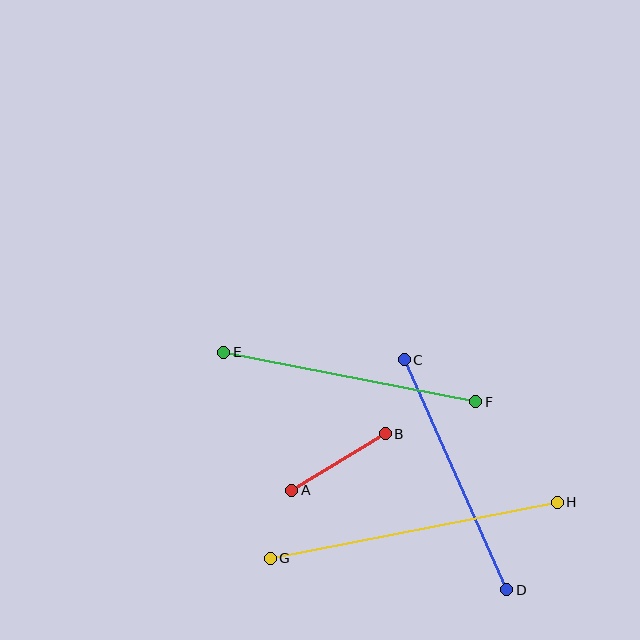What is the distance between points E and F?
The distance is approximately 257 pixels.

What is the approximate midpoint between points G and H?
The midpoint is at approximately (414, 530) pixels.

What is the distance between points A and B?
The distance is approximately 109 pixels.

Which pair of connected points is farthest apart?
Points G and H are farthest apart.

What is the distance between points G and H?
The distance is approximately 292 pixels.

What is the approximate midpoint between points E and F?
The midpoint is at approximately (350, 377) pixels.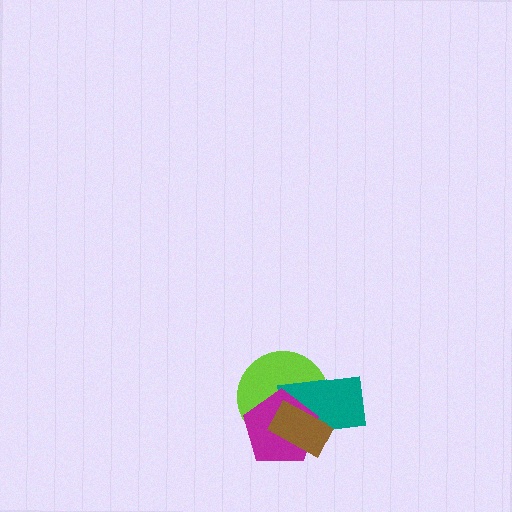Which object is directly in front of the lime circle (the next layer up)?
The teal rectangle is directly in front of the lime circle.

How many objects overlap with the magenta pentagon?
3 objects overlap with the magenta pentagon.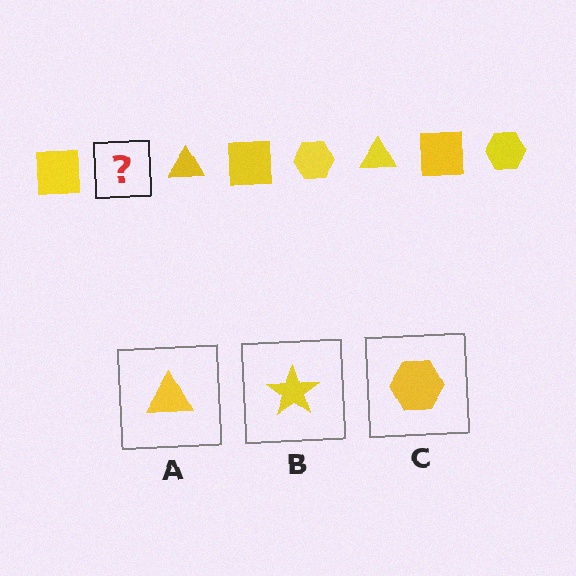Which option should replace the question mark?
Option C.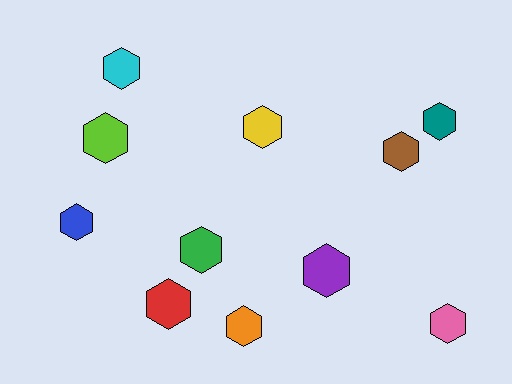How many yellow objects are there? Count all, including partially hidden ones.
There is 1 yellow object.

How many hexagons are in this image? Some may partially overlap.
There are 11 hexagons.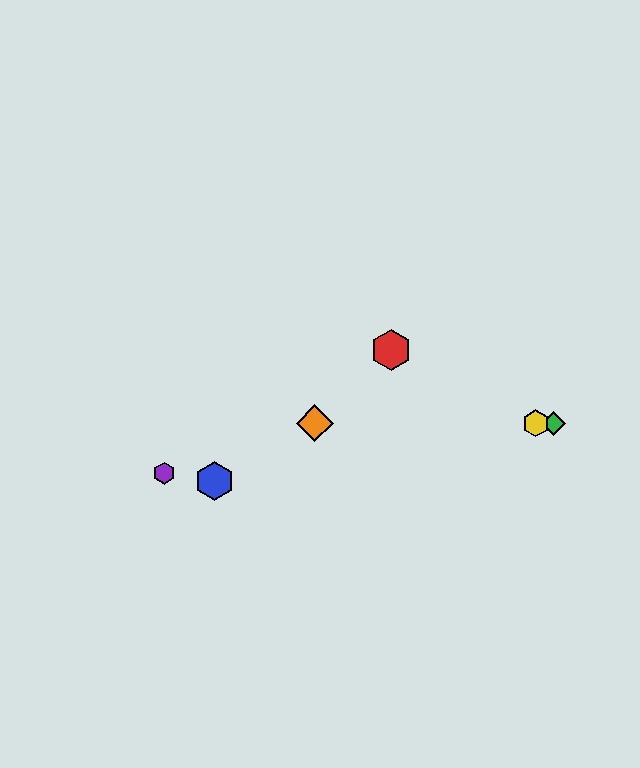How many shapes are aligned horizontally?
3 shapes (the green diamond, the yellow hexagon, the orange diamond) are aligned horizontally.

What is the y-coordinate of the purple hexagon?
The purple hexagon is at y≈473.